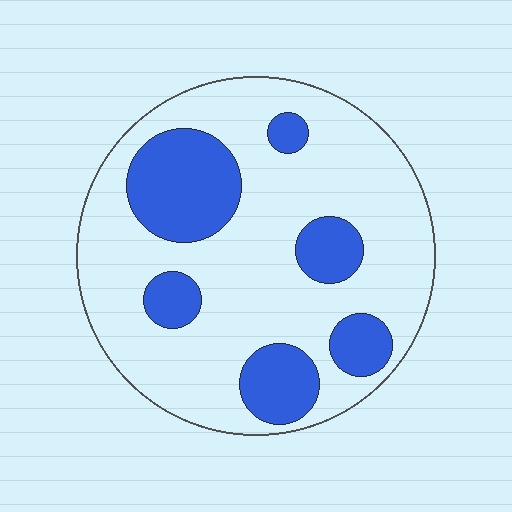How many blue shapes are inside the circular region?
6.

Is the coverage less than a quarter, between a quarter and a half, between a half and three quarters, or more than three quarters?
Between a quarter and a half.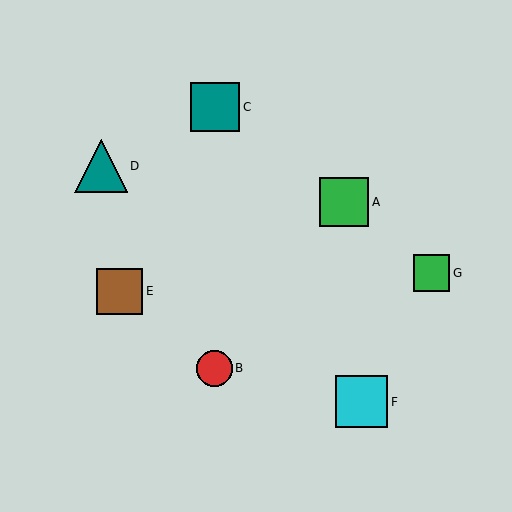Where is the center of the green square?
The center of the green square is at (432, 273).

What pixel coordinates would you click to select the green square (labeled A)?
Click at (344, 202) to select the green square A.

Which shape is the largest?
The teal triangle (labeled D) is the largest.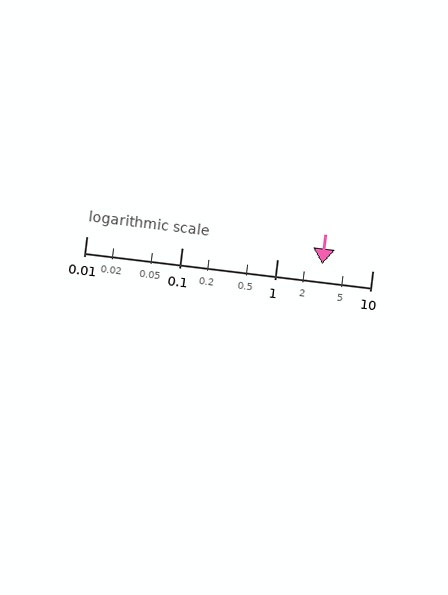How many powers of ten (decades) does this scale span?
The scale spans 3 decades, from 0.01 to 10.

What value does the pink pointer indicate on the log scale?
The pointer indicates approximately 3.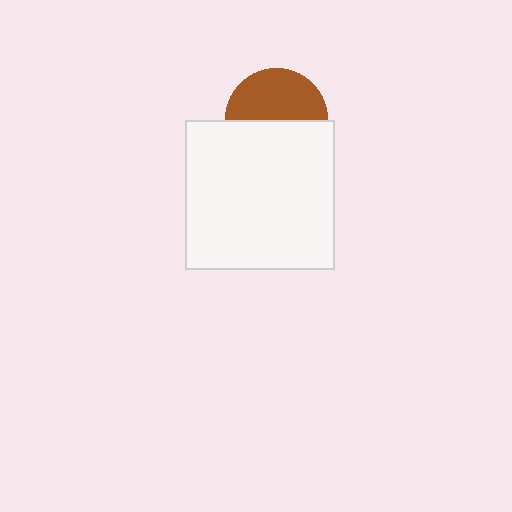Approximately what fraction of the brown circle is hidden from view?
Roughly 50% of the brown circle is hidden behind the white square.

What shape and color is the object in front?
The object in front is a white square.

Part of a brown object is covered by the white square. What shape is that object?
It is a circle.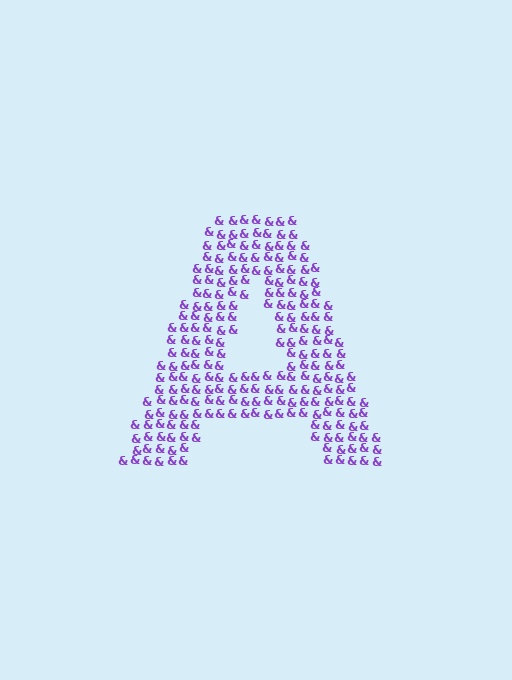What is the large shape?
The large shape is the letter A.